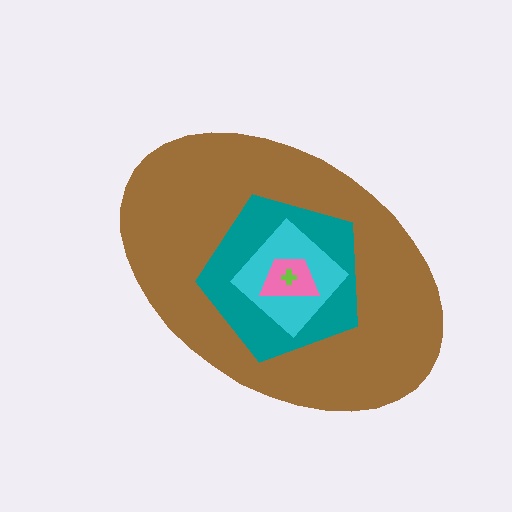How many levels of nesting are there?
5.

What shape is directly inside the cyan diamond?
The pink trapezoid.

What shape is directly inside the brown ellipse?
The teal pentagon.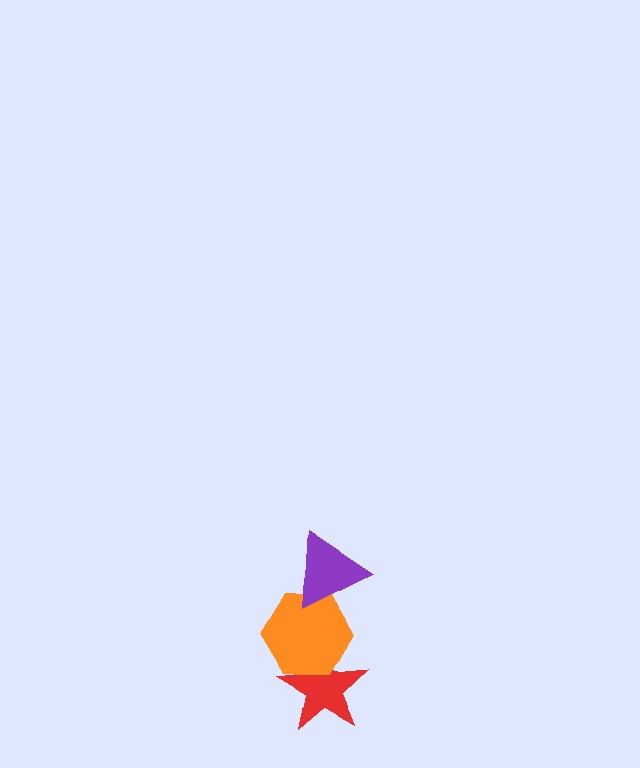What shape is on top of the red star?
The orange hexagon is on top of the red star.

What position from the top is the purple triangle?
The purple triangle is 1st from the top.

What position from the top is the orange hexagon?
The orange hexagon is 2nd from the top.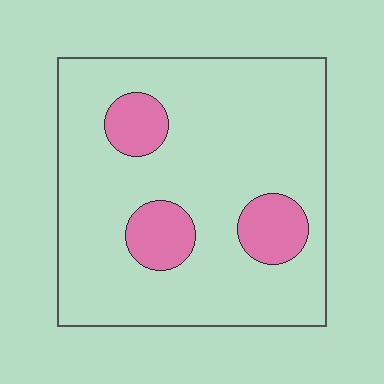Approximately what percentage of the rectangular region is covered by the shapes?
Approximately 15%.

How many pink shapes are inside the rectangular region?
3.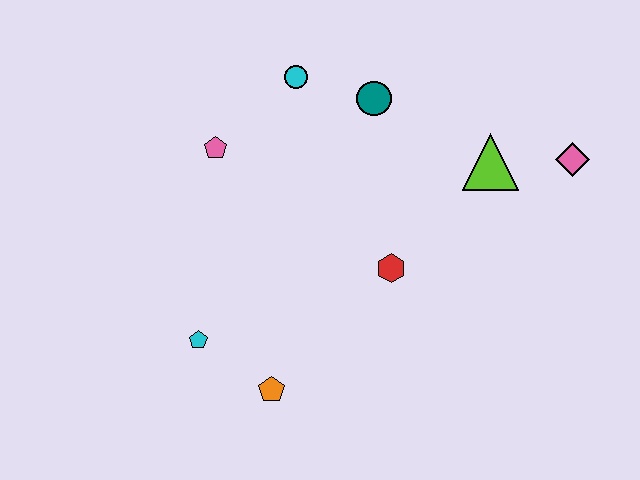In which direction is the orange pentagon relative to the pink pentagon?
The orange pentagon is below the pink pentagon.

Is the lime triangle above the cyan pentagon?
Yes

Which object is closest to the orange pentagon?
The cyan pentagon is closest to the orange pentagon.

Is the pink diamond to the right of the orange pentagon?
Yes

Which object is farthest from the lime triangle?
The cyan pentagon is farthest from the lime triangle.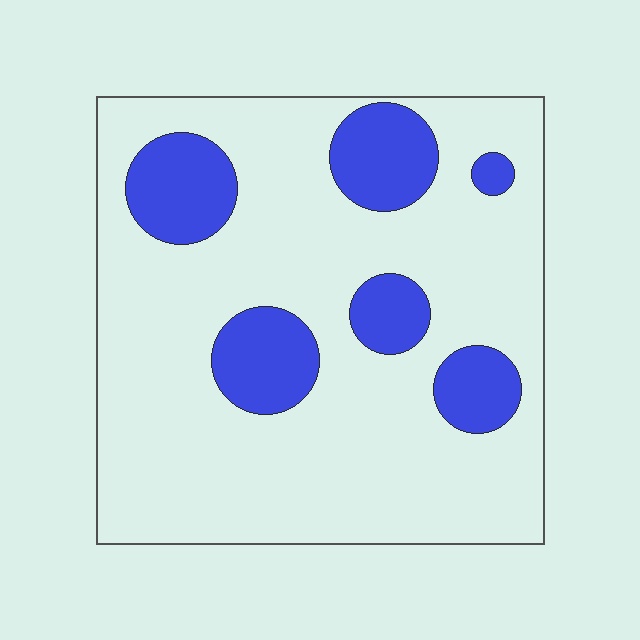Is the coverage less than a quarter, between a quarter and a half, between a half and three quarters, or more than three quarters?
Less than a quarter.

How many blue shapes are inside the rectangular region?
6.